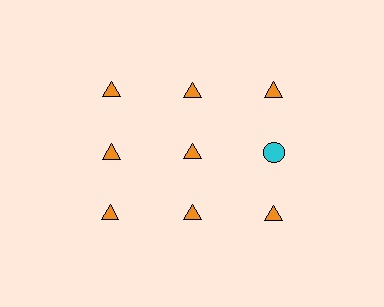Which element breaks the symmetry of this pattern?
The cyan circle in the second row, center column breaks the symmetry. All other shapes are orange triangles.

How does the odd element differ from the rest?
It differs in both color (cyan instead of orange) and shape (circle instead of triangle).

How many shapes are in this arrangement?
There are 9 shapes arranged in a grid pattern.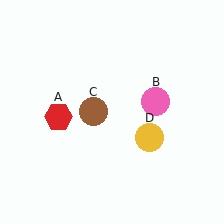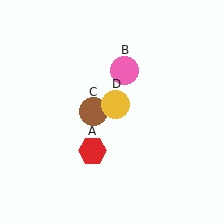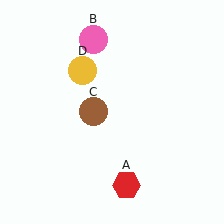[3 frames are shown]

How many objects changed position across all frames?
3 objects changed position: red hexagon (object A), pink circle (object B), yellow circle (object D).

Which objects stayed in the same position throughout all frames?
Brown circle (object C) remained stationary.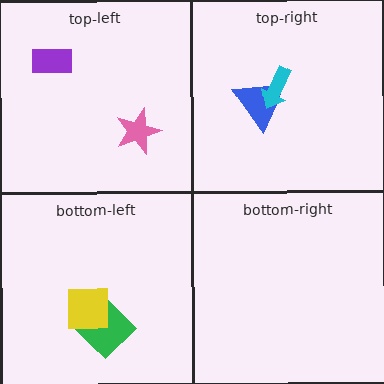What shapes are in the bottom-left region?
The green diamond, the yellow square.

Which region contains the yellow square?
The bottom-left region.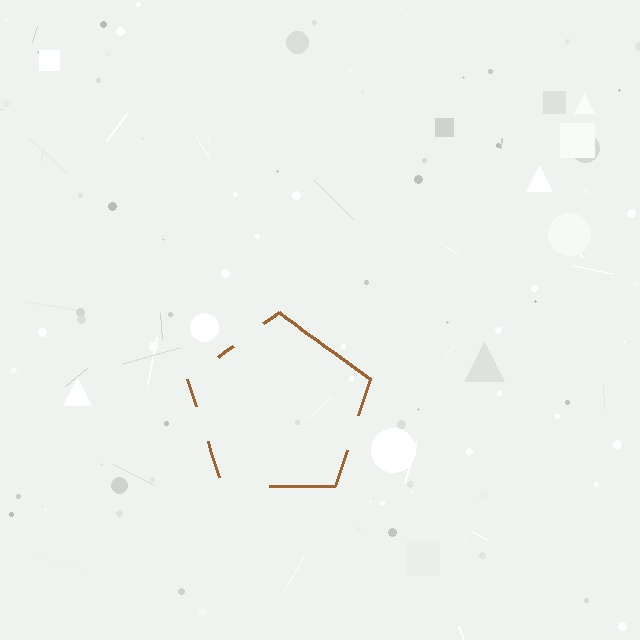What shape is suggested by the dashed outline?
The dashed outline suggests a pentagon.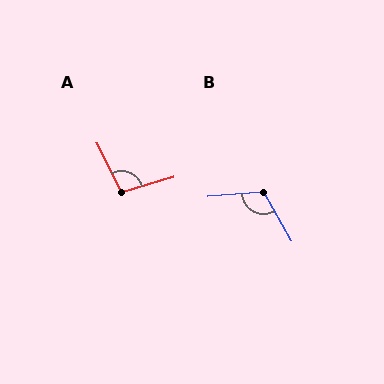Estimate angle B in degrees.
Approximately 114 degrees.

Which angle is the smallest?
A, at approximately 101 degrees.